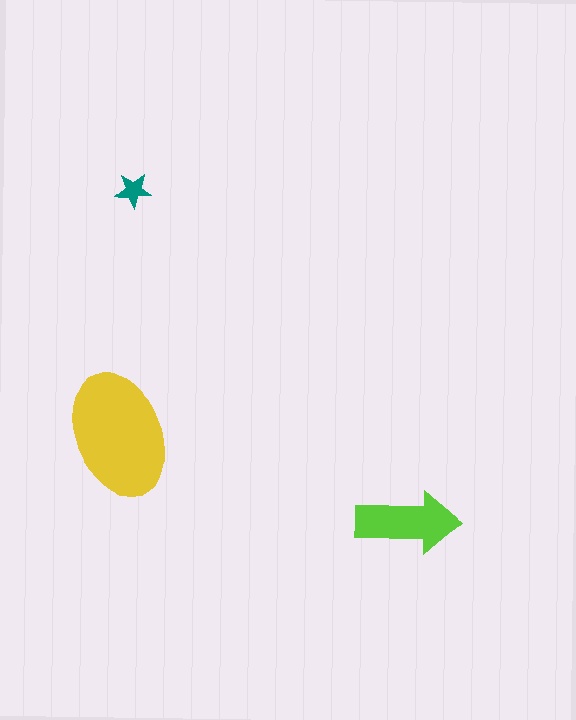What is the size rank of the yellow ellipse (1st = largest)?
1st.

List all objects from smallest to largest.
The teal star, the lime arrow, the yellow ellipse.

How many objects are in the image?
There are 3 objects in the image.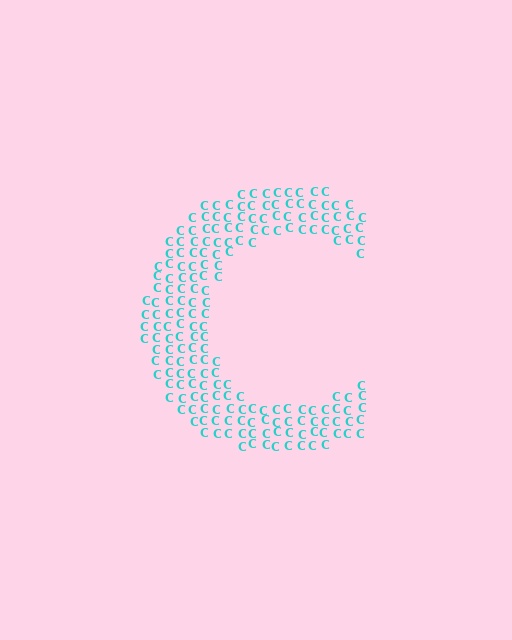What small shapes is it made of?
It is made of small letter C's.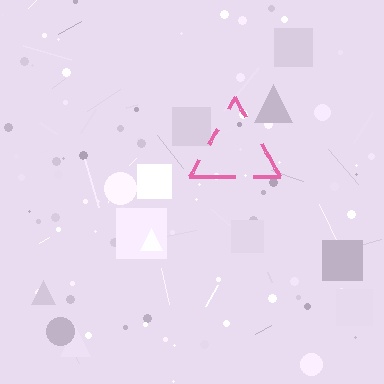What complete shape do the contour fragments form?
The contour fragments form a triangle.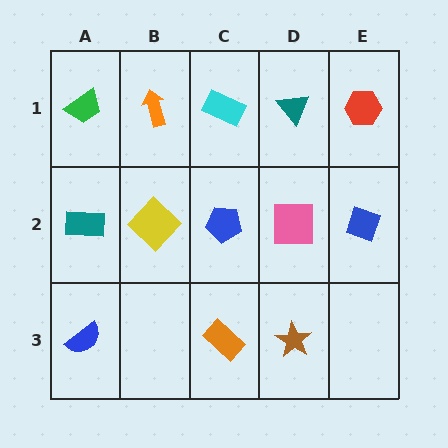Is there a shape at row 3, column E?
No, that cell is empty.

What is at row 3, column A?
A blue semicircle.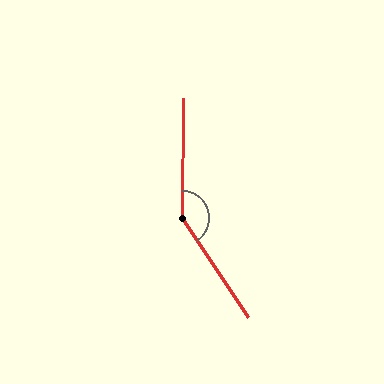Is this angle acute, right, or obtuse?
It is obtuse.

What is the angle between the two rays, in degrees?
Approximately 146 degrees.